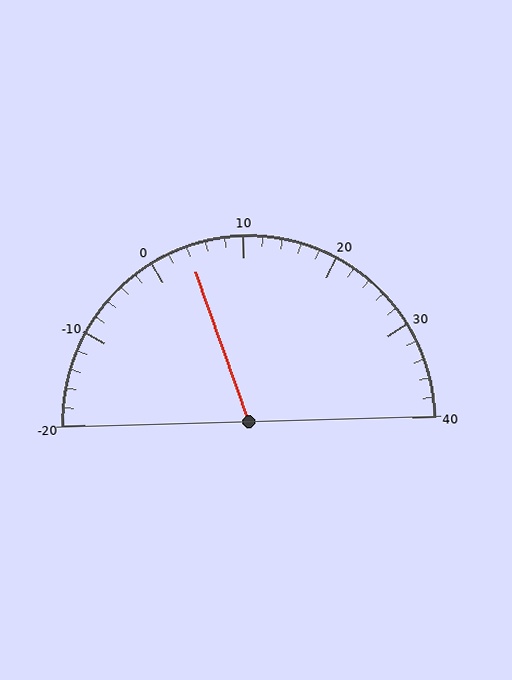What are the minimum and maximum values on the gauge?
The gauge ranges from -20 to 40.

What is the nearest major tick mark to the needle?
The nearest major tick mark is 0.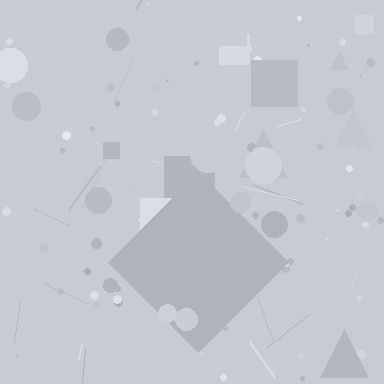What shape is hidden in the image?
A diamond is hidden in the image.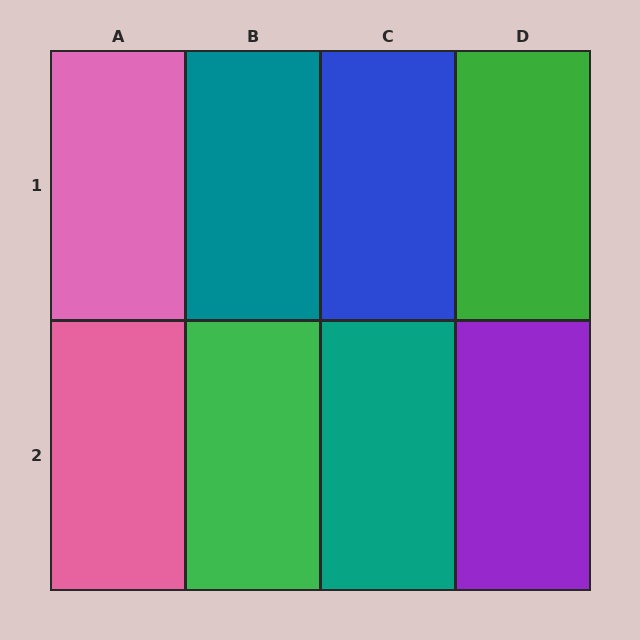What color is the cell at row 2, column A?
Pink.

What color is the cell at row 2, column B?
Green.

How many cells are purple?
1 cell is purple.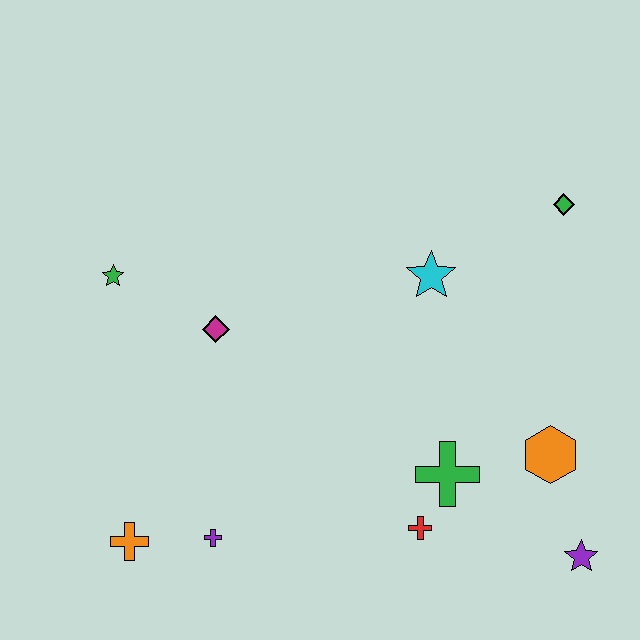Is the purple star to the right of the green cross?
Yes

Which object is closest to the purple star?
The orange hexagon is closest to the purple star.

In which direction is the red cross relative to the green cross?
The red cross is below the green cross.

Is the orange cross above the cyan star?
No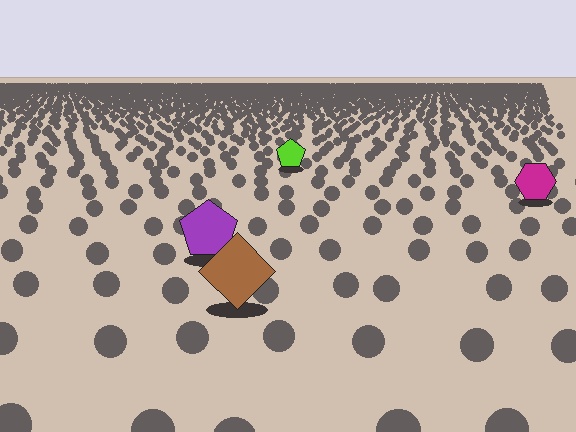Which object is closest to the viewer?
The brown diamond is closest. The texture marks near it are larger and more spread out.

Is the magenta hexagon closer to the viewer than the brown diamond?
No. The brown diamond is closer — you can tell from the texture gradient: the ground texture is coarser near it.